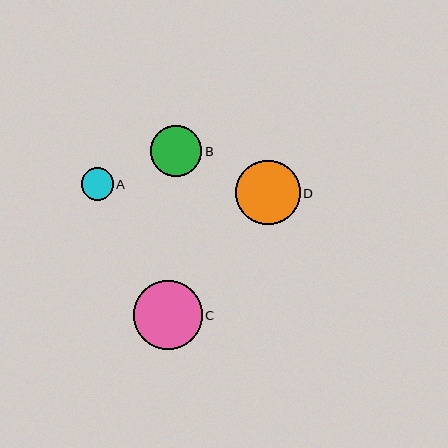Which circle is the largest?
Circle C is the largest with a size of approximately 69 pixels.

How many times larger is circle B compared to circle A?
Circle B is approximately 1.6 times the size of circle A.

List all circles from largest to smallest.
From largest to smallest: C, D, B, A.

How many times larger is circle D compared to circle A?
Circle D is approximately 2.0 times the size of circle A.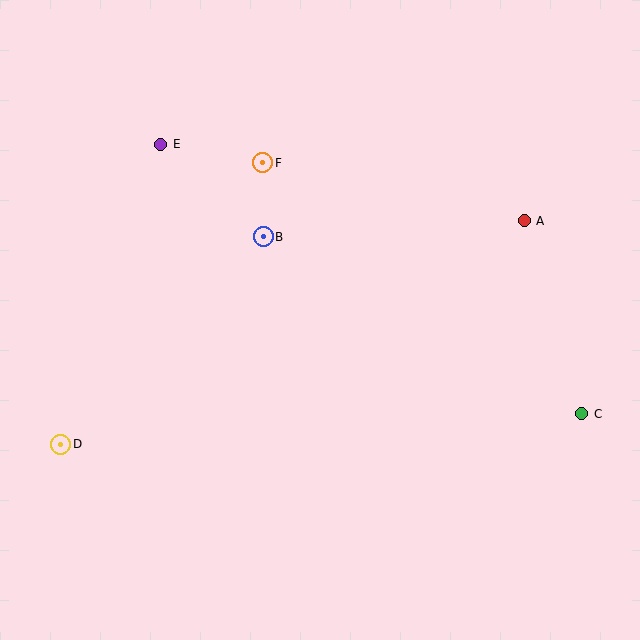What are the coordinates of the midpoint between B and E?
The midpoint between B and E is at (212, 191).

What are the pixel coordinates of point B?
Point B is at (263, 237).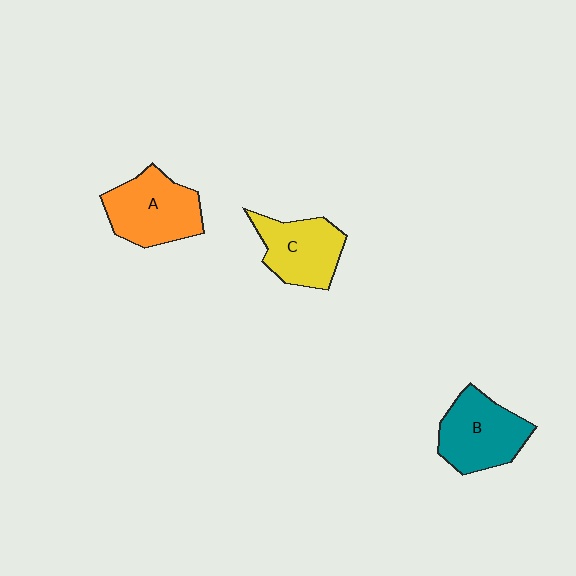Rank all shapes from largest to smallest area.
From largest to smallest: A (orange), B (teal), C (yellow).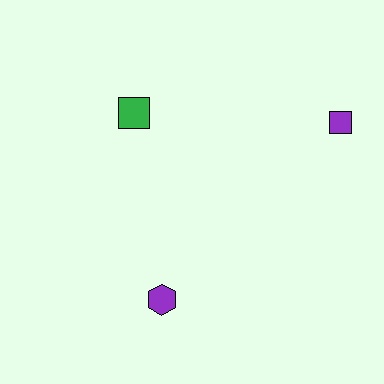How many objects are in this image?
There are 3 objects.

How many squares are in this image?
There are 2 squares.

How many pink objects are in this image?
There are no pink objects.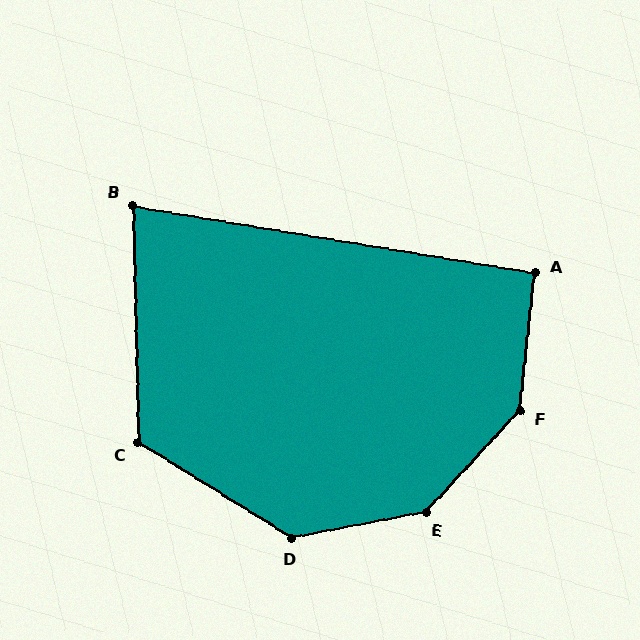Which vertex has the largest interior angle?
E, at approximately 144 degrees.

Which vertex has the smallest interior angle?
B, at approximately 79 degrees.